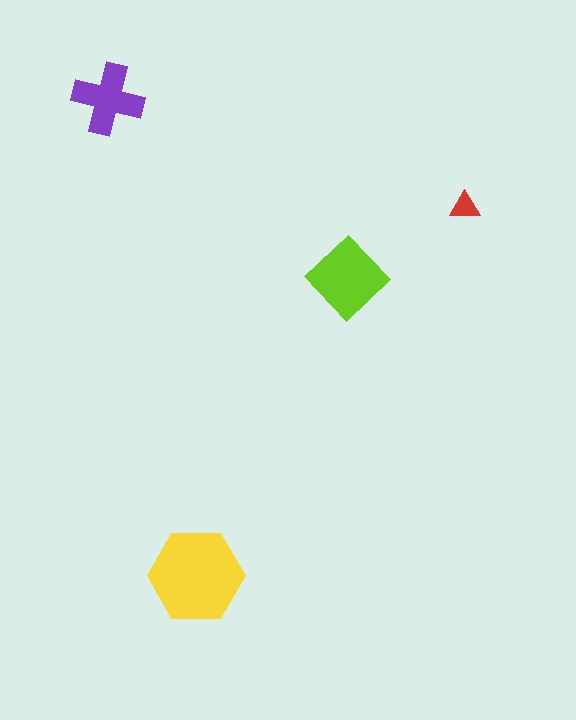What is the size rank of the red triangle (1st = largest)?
4th.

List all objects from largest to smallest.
The yellow hexagon, the lime diamond, the purple cross, the red triangle.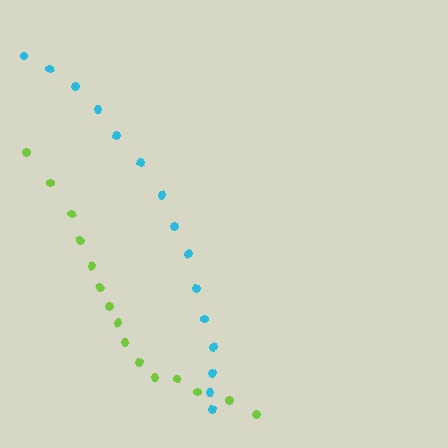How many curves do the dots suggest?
There are 2 distinct paths.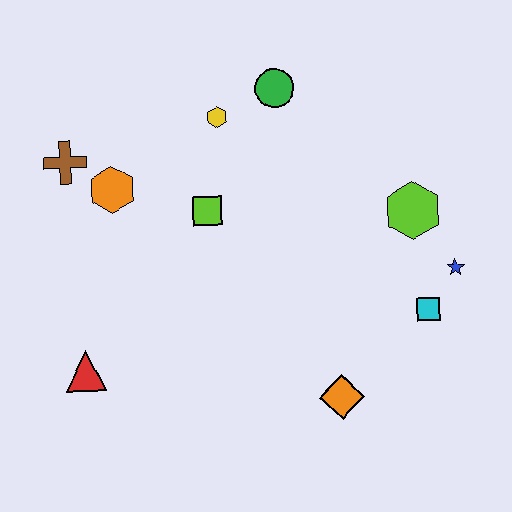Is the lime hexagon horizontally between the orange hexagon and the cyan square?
Yes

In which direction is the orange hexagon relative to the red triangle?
The orange hexagon is above the red triangle.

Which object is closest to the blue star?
The cyan square is closest to the blue star.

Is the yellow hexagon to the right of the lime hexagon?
No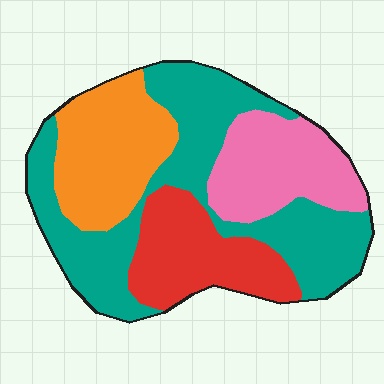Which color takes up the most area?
Teal, at roughly 40%.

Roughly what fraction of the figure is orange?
Orange takes up about one fifth (1/5) of the figure.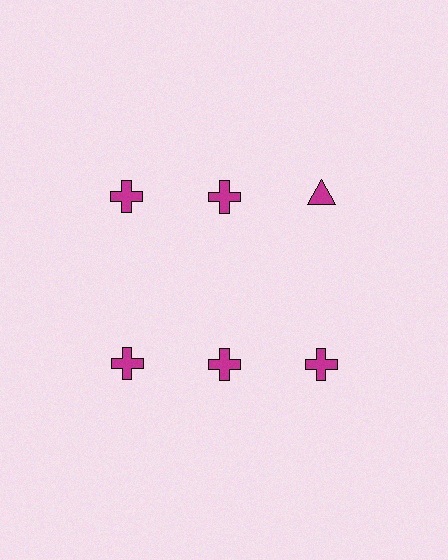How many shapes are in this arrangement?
There are 6 shapes arranged in a grid pattern.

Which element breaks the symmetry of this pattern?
The magenta triangle in the top row, center column breaks the symmetry. All other shapes are magenta crosses.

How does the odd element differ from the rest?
It has a different shape: triangle instead of cross.